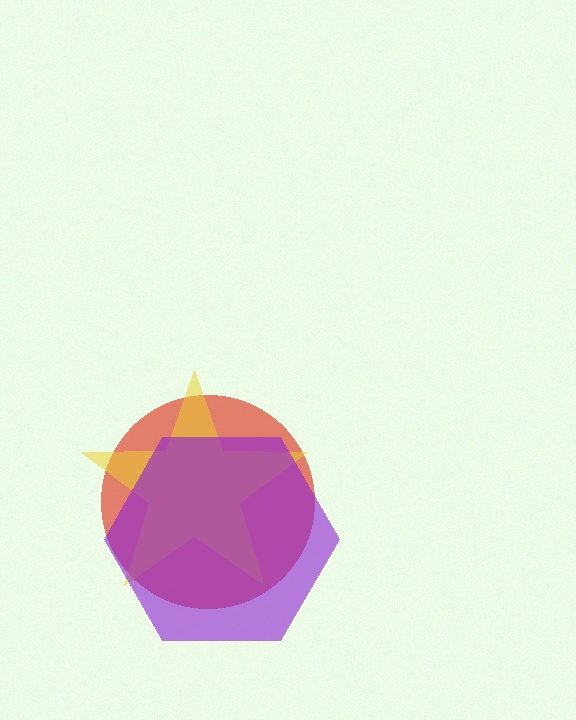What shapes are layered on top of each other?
The layered shapes are: a red circle, a yellow star, a purple hexagon.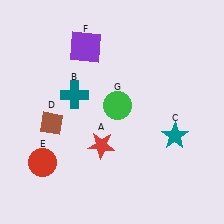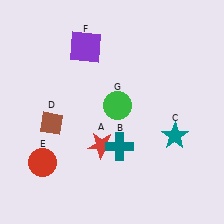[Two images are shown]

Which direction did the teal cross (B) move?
The teal cross (B) moved down.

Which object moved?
The teal cross (B) moved down.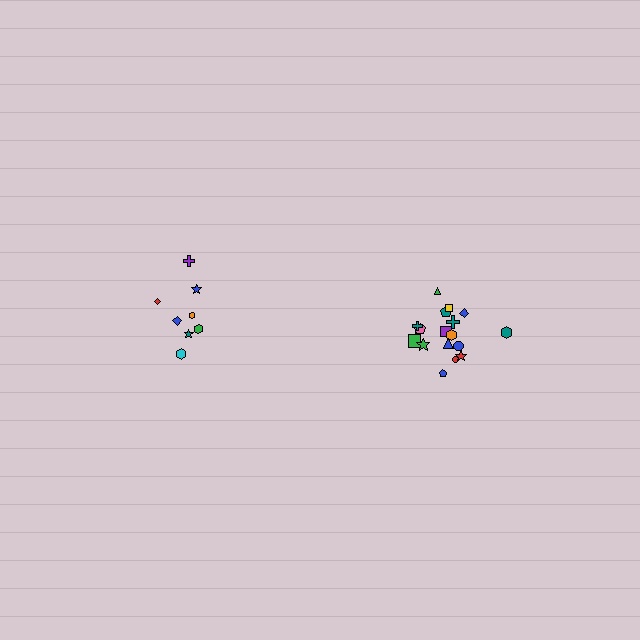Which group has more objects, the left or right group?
The right group.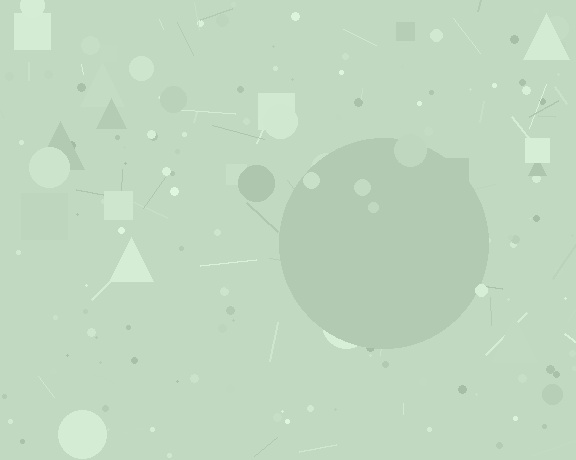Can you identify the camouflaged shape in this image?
The camouflaged shape is a circle.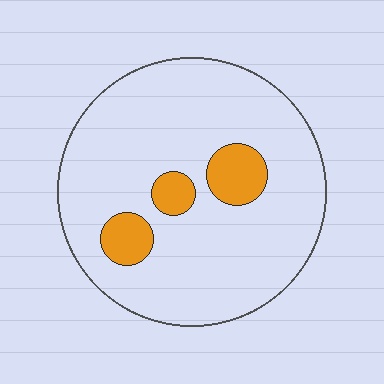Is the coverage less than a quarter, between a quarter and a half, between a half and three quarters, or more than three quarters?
Less than a quarter.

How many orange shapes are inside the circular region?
3.